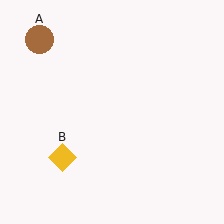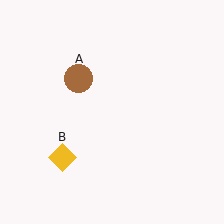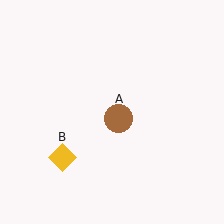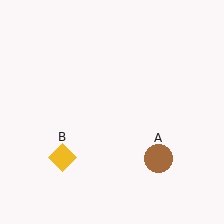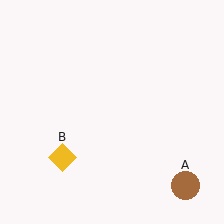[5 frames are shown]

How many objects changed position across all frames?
1 object changed position: brown circle (object A).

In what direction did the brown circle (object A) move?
The brown circle (object A) moved down and to the right.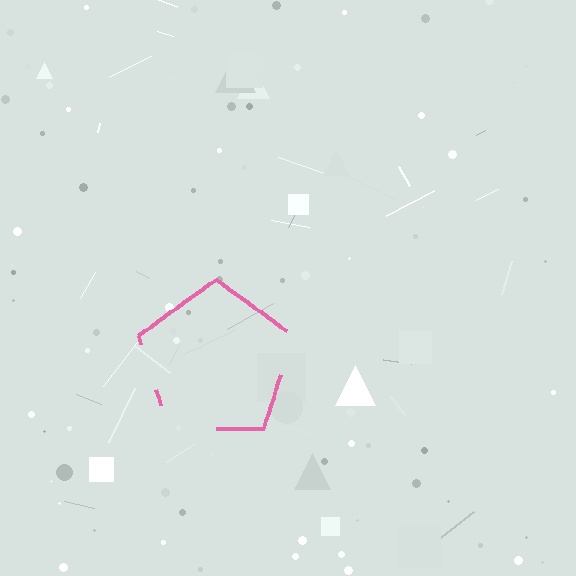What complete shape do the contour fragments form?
The contour fragments form a pentagon.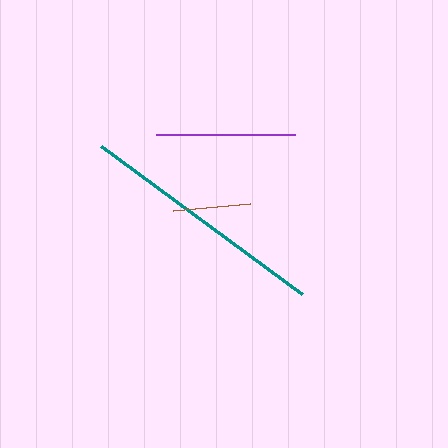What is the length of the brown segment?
The brown segment is approximately 77 pixels long.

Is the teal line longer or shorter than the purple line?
The teal line is longer than the purple line.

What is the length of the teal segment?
The teal segment is approximately 249 pixels long.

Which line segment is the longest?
The teal line is the longest at approximately 249 pixels.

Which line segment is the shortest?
The brown line is the shortest at approximately 77 pixels.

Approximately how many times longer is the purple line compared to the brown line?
The purple line is approximately 1.8 times the length of the brown line.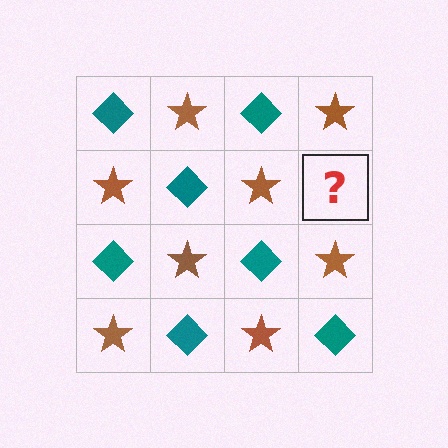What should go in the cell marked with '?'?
The missing cell should contain a teal diamond.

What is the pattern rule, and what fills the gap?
The rule is that it alternates teal diamond and brown star in a checkerboard pattern. The gap should be filled with a teal diamond.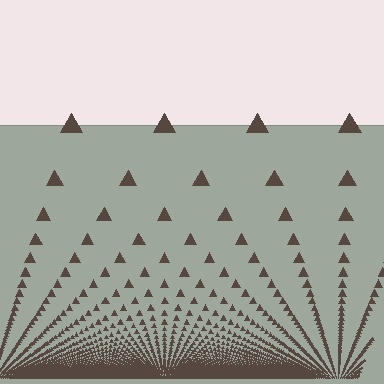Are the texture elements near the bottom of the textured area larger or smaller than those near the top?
Smaller. The gradient is inverted — elements near the bottom are smaller and denser.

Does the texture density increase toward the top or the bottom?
Density increases toward the bottom.